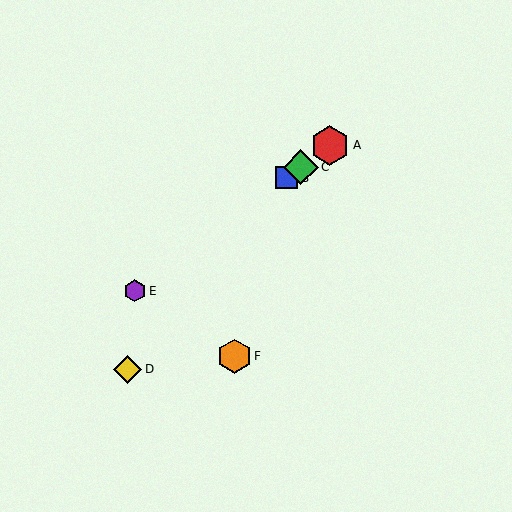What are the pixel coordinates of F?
Object F is at (234, 356).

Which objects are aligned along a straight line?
Objects A, B, C, E are aligned along a straight line.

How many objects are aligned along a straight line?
4 objects (A, B, C, E) are aligned along a straight line.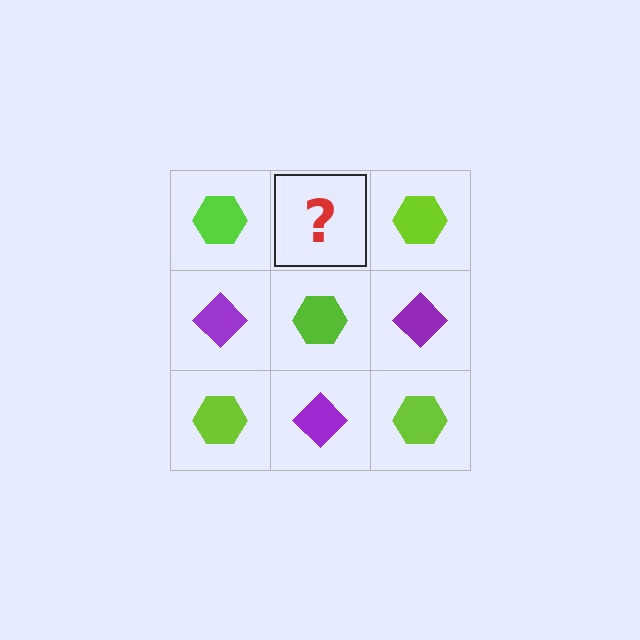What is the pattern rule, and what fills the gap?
The rule is that it alternates lime hexagon and purple diamond in a checkerboard pattern. The gap should be filled with a purple diamond.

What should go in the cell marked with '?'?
The missing cell should contain a purple diamond.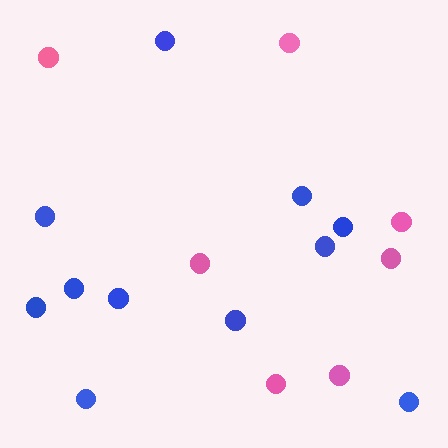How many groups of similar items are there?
There are 2 groups: one group of pink circles (7) and one group of blue circles (11).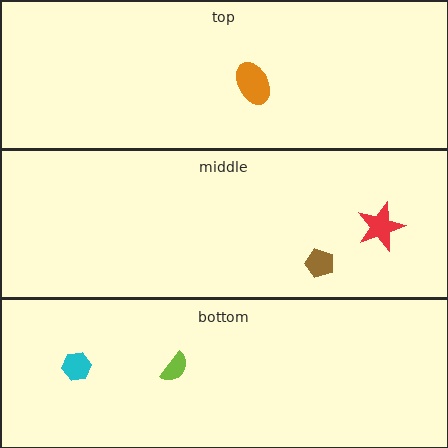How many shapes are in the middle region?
2.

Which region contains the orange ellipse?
The top region.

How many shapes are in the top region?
1.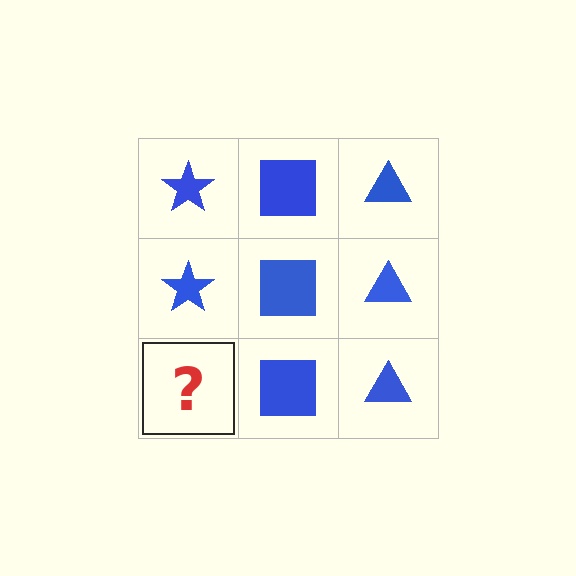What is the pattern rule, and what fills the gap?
The rule is that each column has a consistent shape. The gap should be filled with a blue star.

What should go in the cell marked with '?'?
The missing cell should contain a blue star.